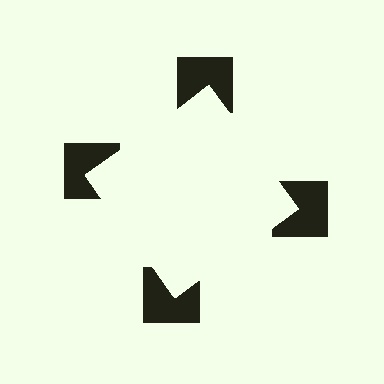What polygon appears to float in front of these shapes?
An illusory square — its edges are inferred from the aligned wedge cuts in the notched squares, not physically drawn.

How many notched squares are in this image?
There are 4 — one at each vertex of the illusory square.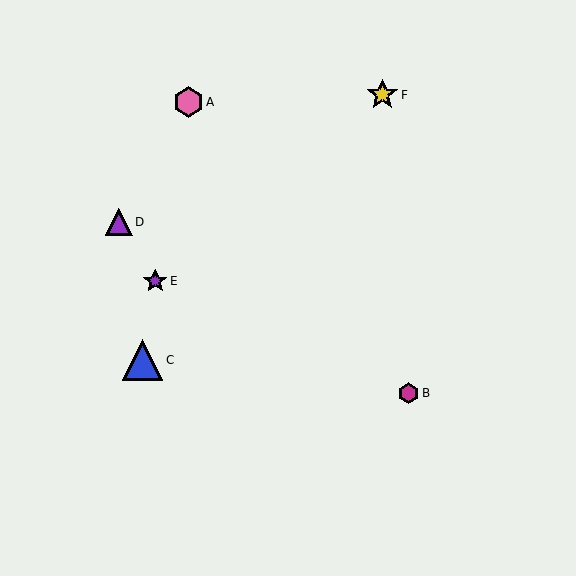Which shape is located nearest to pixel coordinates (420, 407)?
The magenta hexagon (labeled B) at (409, 393) is nearest to that location.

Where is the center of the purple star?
The center of the purple star is at (155, 281).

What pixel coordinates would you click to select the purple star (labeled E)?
Click at (155, 281) to select the purple star E.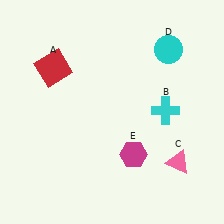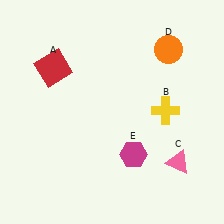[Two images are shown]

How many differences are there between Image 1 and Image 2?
There are 2 differences between the two images.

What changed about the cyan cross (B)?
In Image 1, B is cyan. In Image 2, it changed to yellow.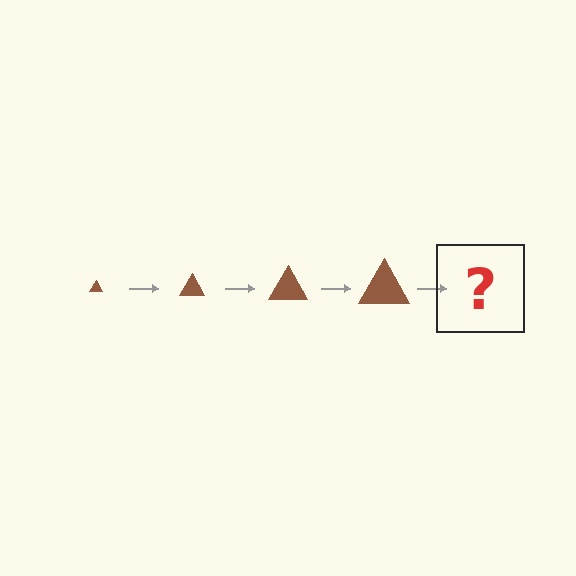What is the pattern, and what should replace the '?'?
The pattern is that the triangle gets progressively larger each step. The '?' should be a brown triangle, larger than the previous one.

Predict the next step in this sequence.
The next step is a brown triangle, larger than the previous one.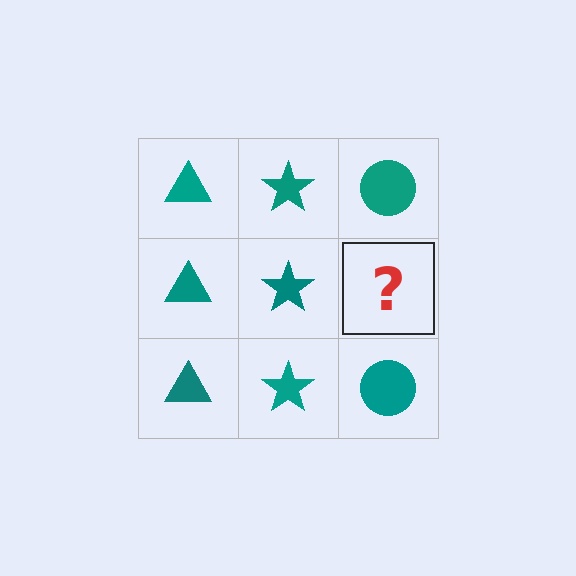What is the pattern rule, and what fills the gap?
The rule is that each column has a consistent shape. The gap should be filled with a teal circle.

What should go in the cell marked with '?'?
The missing cell should contain a teal circle.